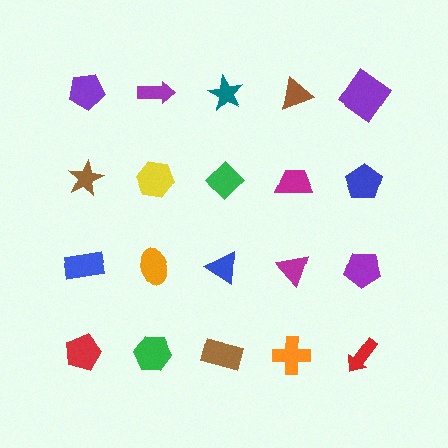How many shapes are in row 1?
5 shapes.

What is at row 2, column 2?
A yellow hexagon.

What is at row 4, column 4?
An orange cross.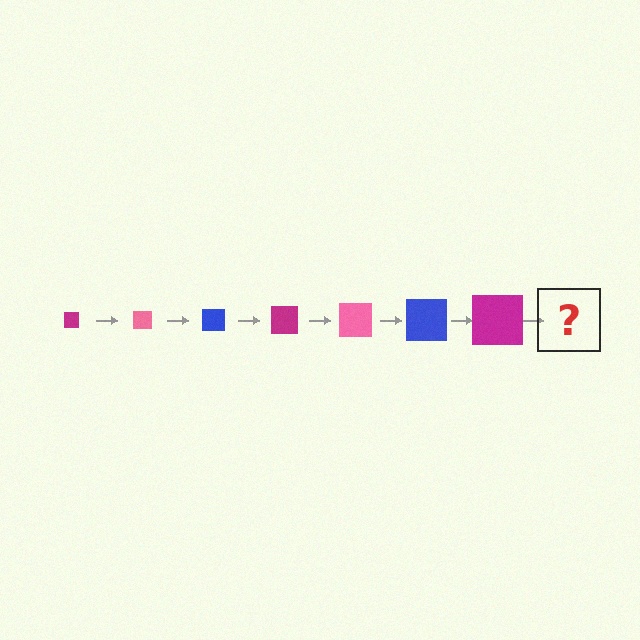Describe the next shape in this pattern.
It should be a pink square, larger than the previous one.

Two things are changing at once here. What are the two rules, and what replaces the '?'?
The two rules are that the square grows larger each step and the color cycles through magenta, pink, and blue. The '?' should be a pink square, larger than the previous one.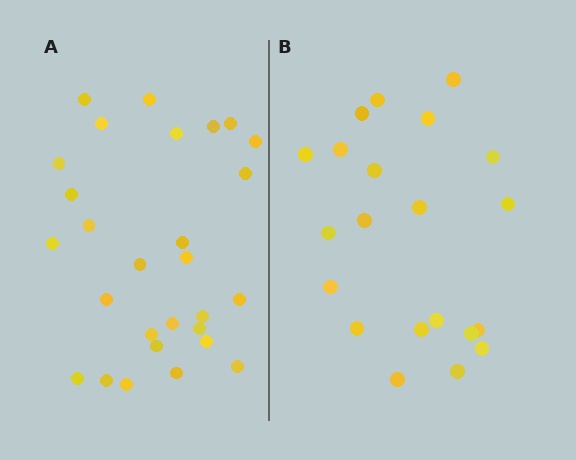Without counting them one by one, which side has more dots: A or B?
Region A (the left region) has more dots.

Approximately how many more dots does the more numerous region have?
Region A has roughly 8 or so more dots than region B.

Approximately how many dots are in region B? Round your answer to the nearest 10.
About 20 dots. (The exact count is 21, which rounds to 20.)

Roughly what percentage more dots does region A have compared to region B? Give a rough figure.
About 35% more.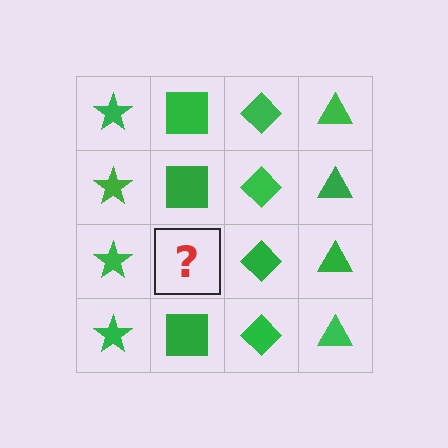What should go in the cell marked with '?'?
The missing cell should contain a green square.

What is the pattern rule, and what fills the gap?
The rule is that each column has a consistent shape. The gap should be filled with a green square.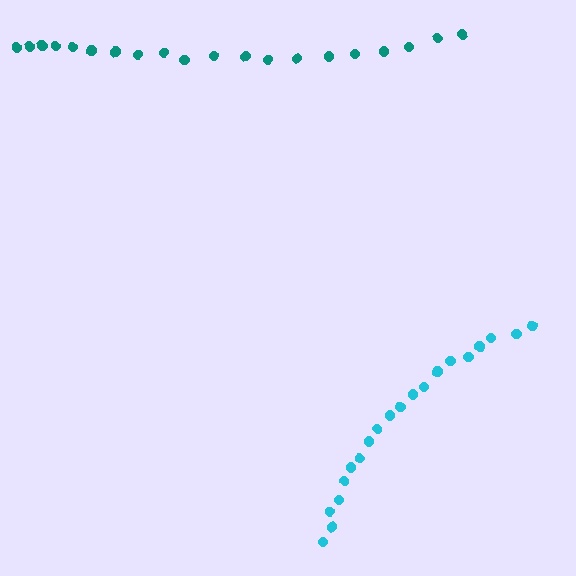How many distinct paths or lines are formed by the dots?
There are 2 distinct paths.